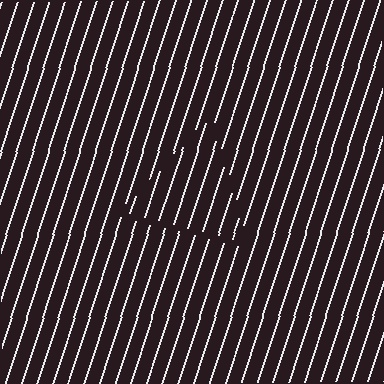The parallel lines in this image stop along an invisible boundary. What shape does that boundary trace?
An illusory triangle. The interior of the shape contains the same grating, shifted by half a period — the contour is defined by the phase discontinuity where line-ends from the inner and outer gratings abut.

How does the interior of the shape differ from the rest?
The interior of the shape contains the same grating, shifted by half a period — the contour is defined by the phase discontinuity where line-ends from the inner and outer gratings abut.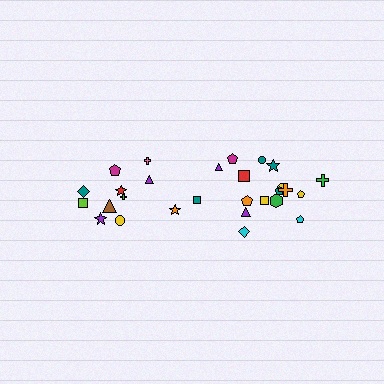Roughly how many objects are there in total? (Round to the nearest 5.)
Roughly 30 objects in total.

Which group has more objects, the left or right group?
The right group.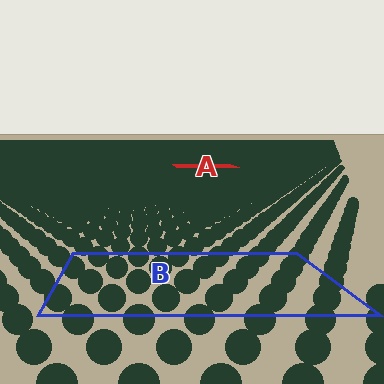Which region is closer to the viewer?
Region B is closer. The texture elements there are larger and more spread out.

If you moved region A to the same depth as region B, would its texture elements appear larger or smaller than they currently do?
They would appear larger. At a closer depth, the same texture elements are projected at a bigger on-screen size.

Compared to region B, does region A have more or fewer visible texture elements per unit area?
Region A has more texture elements per unit area — they are packed more densely because it is farther away.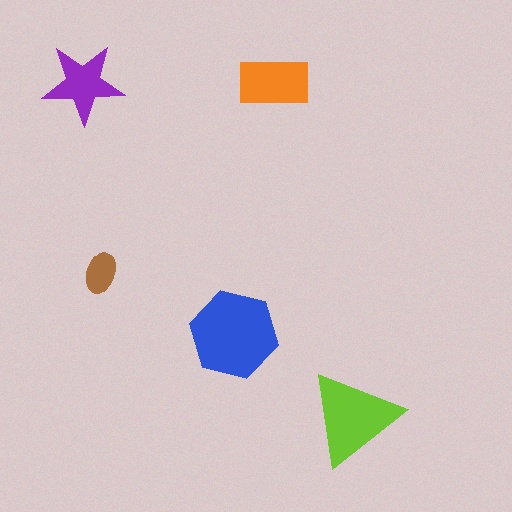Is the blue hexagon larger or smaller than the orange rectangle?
Larger.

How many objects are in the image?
There are 5 objects in the image.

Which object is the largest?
The blue hexagon.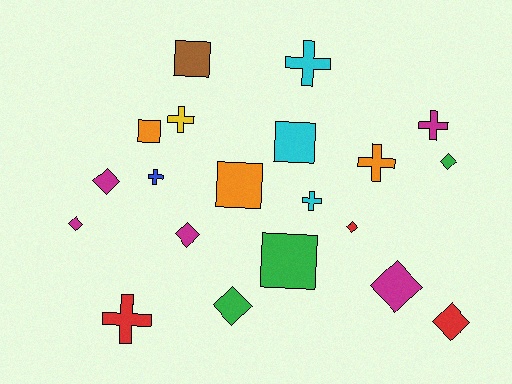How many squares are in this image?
There are 5 squares.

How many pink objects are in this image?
There are no pink objects.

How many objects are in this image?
There are 20 objects.